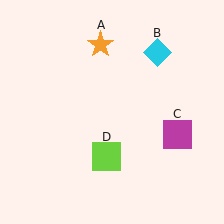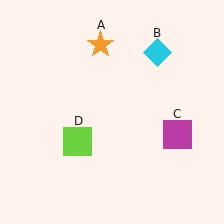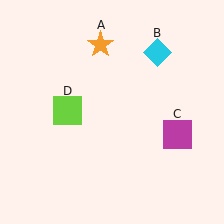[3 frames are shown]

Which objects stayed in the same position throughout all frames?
Orange star (object A) and cyan diamond (object B) and magenta square (object C) remained stationary.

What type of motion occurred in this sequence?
The lime square (object D) rotated clockwise around the center of the scene.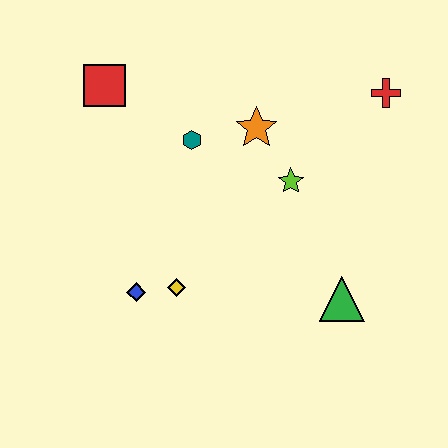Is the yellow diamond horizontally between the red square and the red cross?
Yes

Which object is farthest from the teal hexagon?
The green triangle is farthest from the teal hexagon.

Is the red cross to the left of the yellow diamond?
No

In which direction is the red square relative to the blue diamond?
The red square is above the blue diamond.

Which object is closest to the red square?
The teal hexagon is closest to the red square.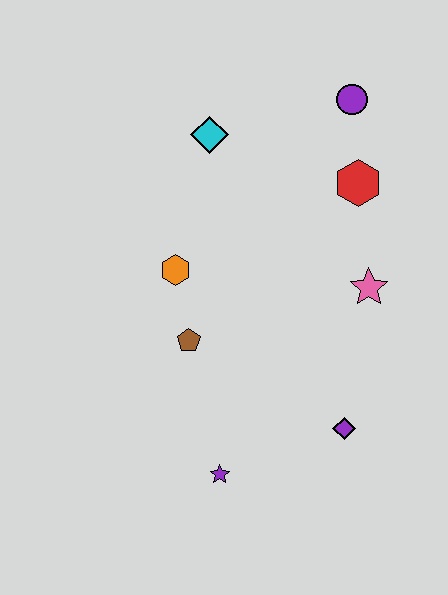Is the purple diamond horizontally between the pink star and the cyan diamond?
Yes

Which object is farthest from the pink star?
The purple star is farthest from the pink star.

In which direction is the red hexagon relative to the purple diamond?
The red hexagon is above the purple diamond.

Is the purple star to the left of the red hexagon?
Yes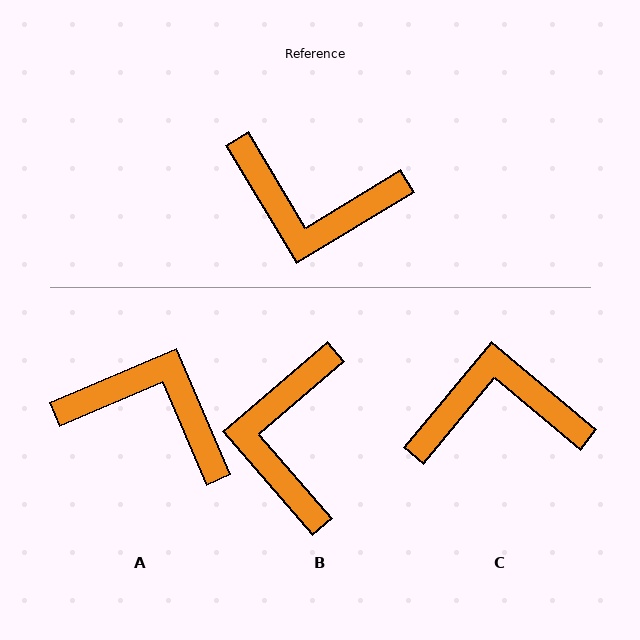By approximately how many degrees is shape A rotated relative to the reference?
Approximately 172 degrees counter-clockwise.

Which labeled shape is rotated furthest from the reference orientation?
A, about 172 degrees away.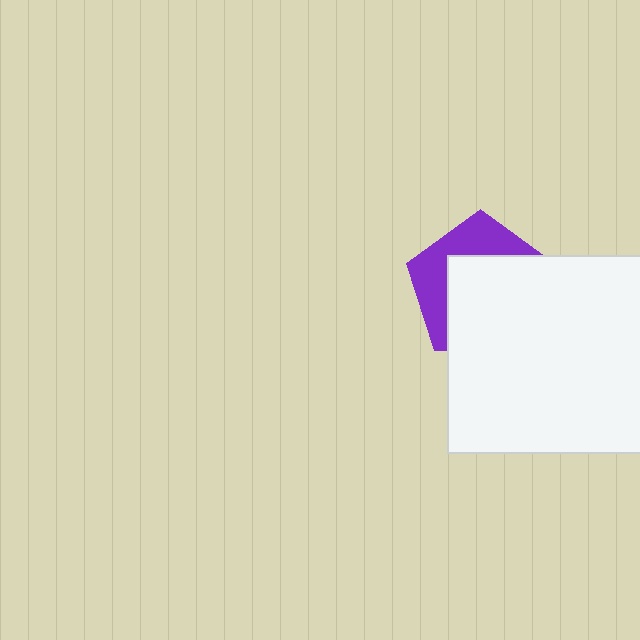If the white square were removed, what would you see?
You would see the complete purple pentagon.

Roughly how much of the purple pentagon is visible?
A small part of it is visible (roughly 39%).